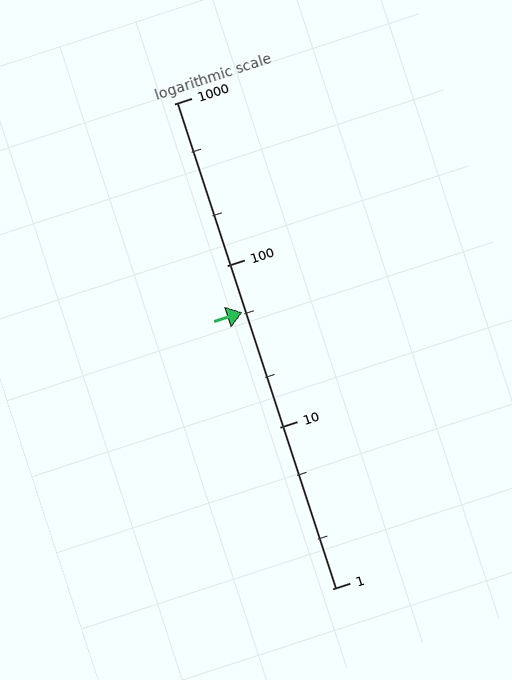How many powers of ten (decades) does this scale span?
The scale spans 3 decades, from 1 to 1000.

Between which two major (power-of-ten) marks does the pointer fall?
The pointer is between 10 and 100.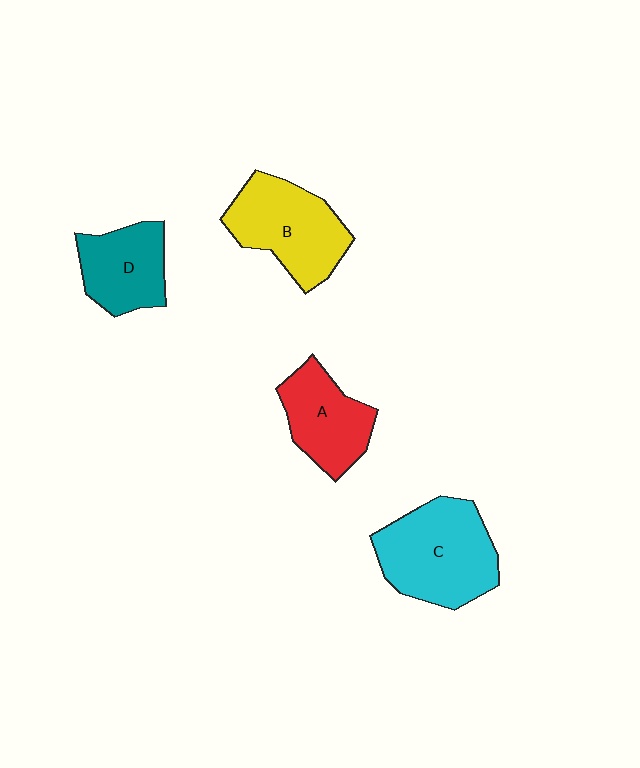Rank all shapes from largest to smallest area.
From largest to smallest: C (cyan), B (yellow), A (red), D (teal).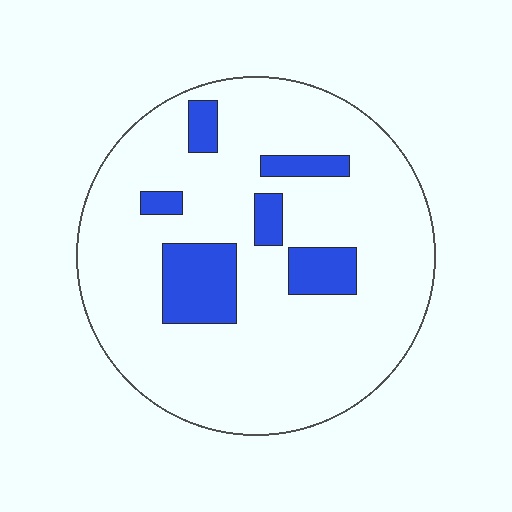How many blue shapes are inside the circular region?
6.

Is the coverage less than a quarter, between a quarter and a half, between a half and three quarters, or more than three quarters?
Less than a quarter.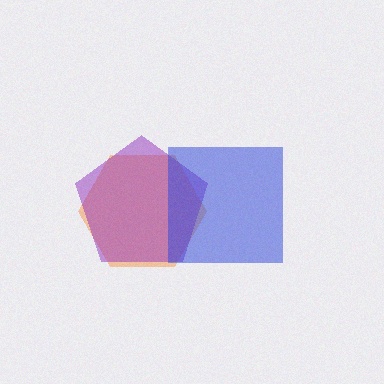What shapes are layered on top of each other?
The layered shapes are: an orange hexagon, a purple pentagon, a blue square.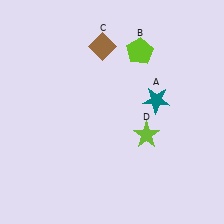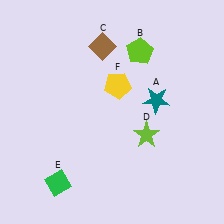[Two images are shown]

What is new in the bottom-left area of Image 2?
A green diamond (E) was added in the bottom-left area of Image 2.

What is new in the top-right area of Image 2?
A yellow pentagon (F) was added in the top-right area of Image 2.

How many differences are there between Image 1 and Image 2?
There are 2 differences between the two images.